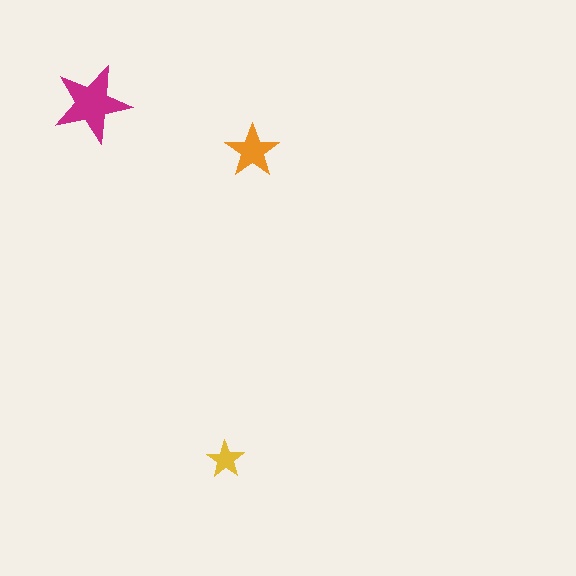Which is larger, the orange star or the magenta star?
The magenta one.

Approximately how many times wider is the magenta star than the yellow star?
About 2 times wider.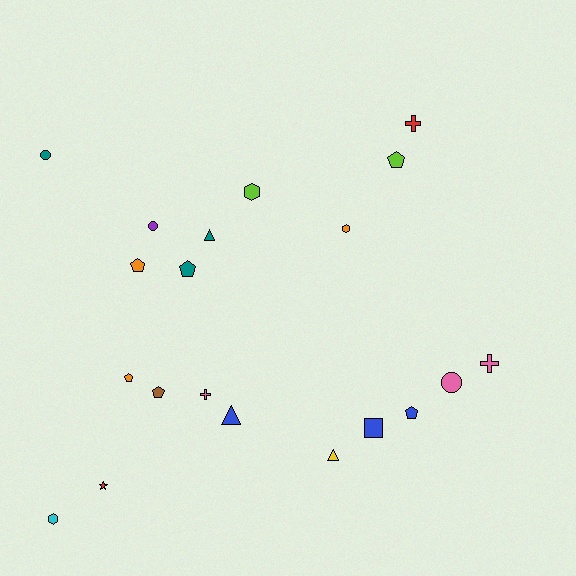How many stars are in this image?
There is 1 star.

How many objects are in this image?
There are 20 objects.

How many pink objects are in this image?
There are 3 pink objects.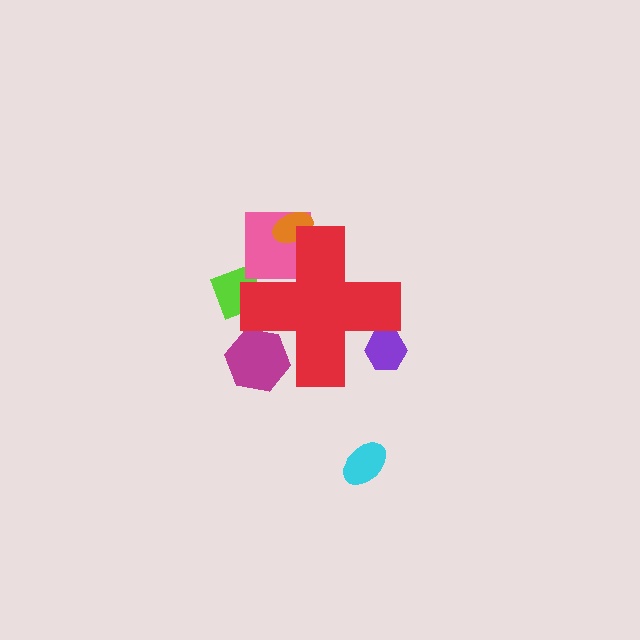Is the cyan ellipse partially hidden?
No, the cyan ellipse is fully visible.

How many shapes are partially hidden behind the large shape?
5 shapes are partially hidden.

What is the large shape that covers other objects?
A red cross.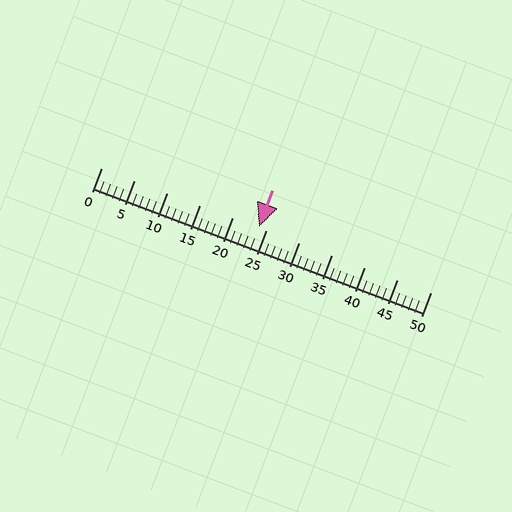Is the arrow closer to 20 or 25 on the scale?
The arrow is closer to 25.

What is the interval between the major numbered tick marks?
The major tick marks are spaced 5 units apart.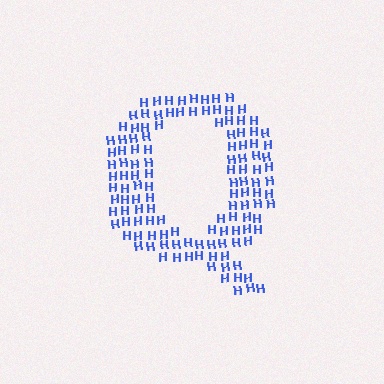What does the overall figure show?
The overall figure shows the letter Q.